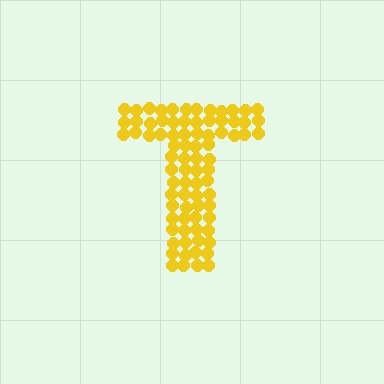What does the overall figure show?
The overall figure shows the letter T.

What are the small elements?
The small elements are circles.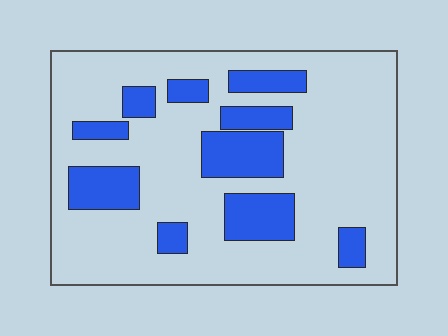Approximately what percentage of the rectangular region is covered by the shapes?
Approximately 25%.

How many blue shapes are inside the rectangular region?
10.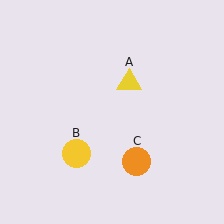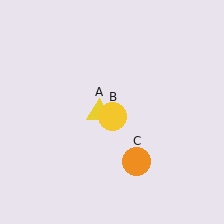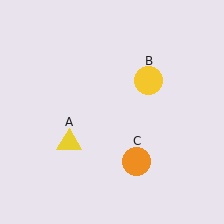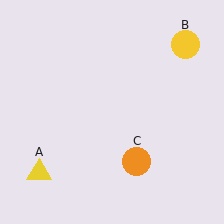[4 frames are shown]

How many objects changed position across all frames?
2 objects changed position: yellow triangle (object A), yellow circle (object B).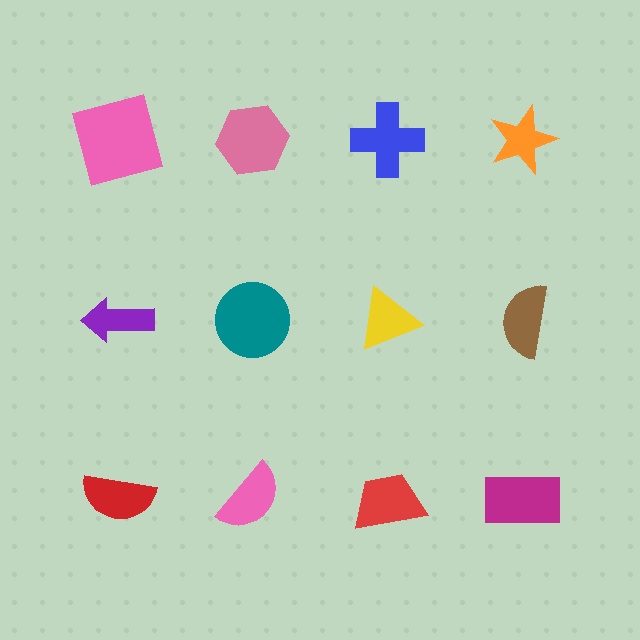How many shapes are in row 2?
4 shapes.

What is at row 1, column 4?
An orange star.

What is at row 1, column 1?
A pink square.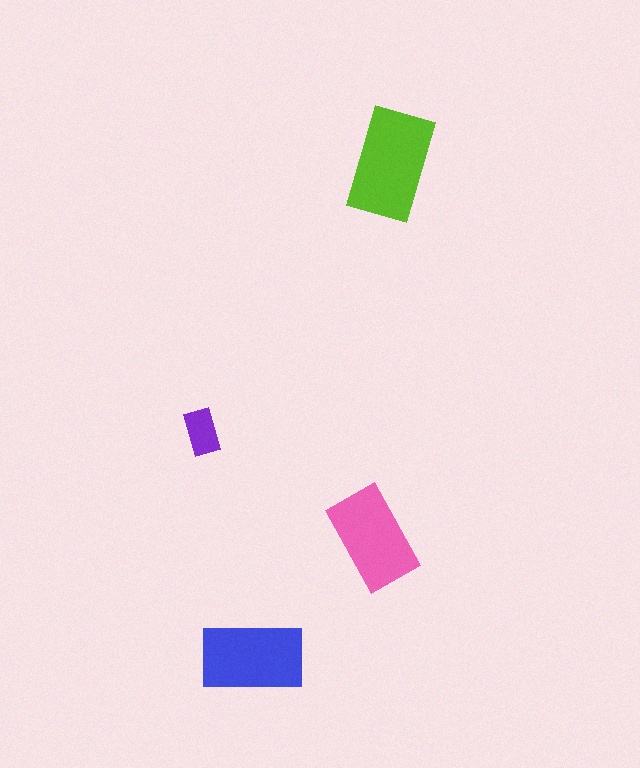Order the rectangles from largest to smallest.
the lime one, the blue one, the pink one, the purple one.